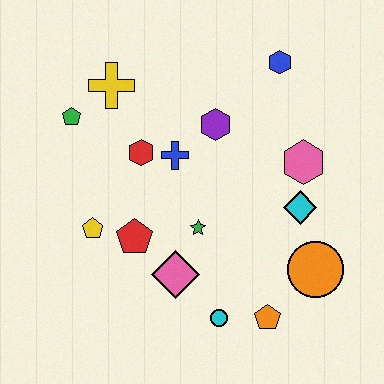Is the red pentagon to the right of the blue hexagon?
No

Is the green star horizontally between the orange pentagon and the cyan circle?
No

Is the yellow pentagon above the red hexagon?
No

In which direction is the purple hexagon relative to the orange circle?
The purple hexagon is above the orange circle.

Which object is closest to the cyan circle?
The orange pentagon is closest to the cyan circle.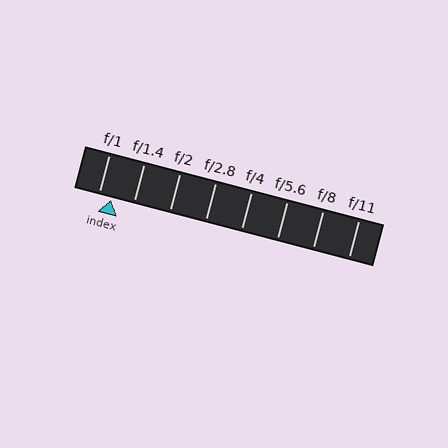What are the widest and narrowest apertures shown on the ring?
The widest aperture shown is f/1 and the narrowest is f/11.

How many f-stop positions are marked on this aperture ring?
There are 8 f-stop positions marked.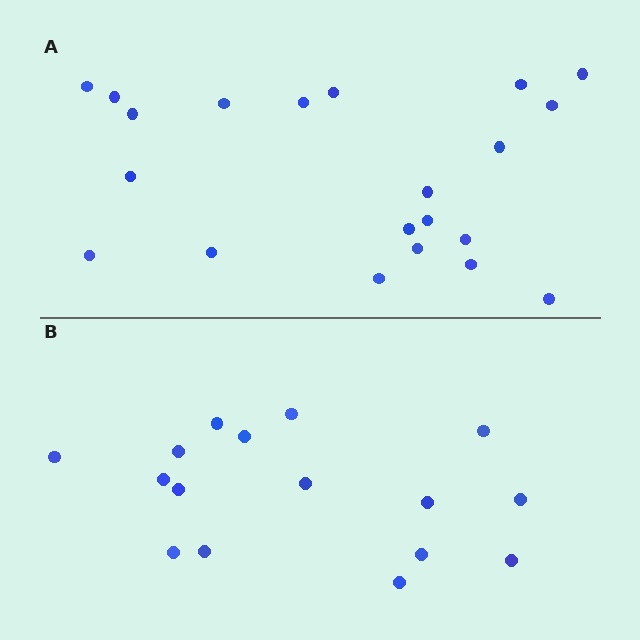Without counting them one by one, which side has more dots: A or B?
Region A (the top region) has more dots.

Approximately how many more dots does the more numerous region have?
Region A has about 5 more dots than region B.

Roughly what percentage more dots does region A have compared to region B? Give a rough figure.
About 30% more.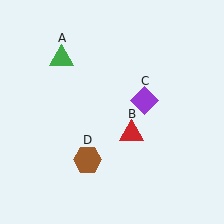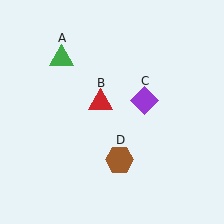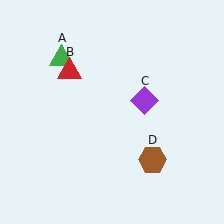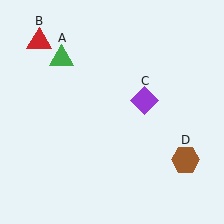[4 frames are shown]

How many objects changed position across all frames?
2 objects changed position: red triangle (object B), brown hexagon (object D).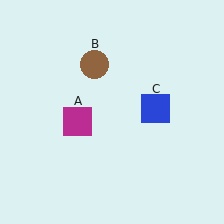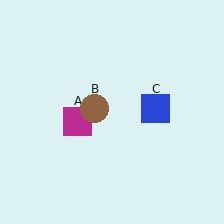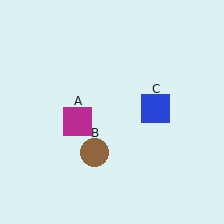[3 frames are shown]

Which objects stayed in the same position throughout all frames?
Magenta square (object A) and blue square (object C) remained stationary.